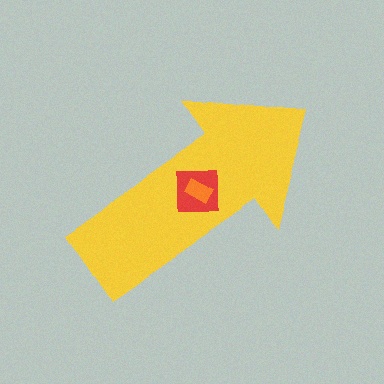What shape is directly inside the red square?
The orange rectangle.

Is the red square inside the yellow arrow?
Yes.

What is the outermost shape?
The yellow arrow.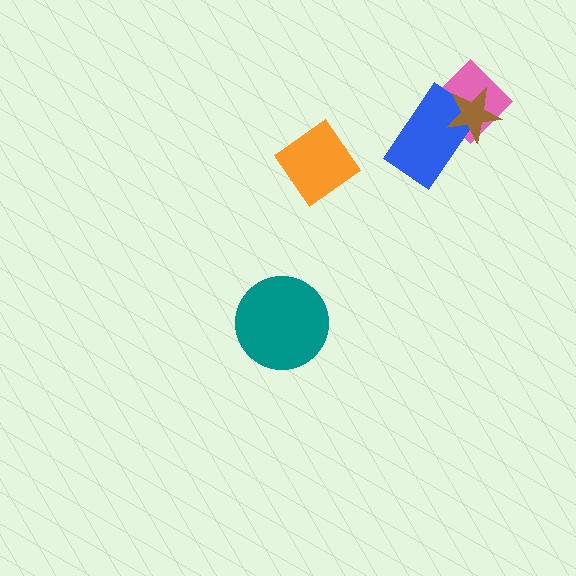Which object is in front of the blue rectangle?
The brown star is in front of the blue rectangle.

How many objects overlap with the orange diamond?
0 objects overlap with the orange diamond.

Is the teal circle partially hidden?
No, no other shape covers it.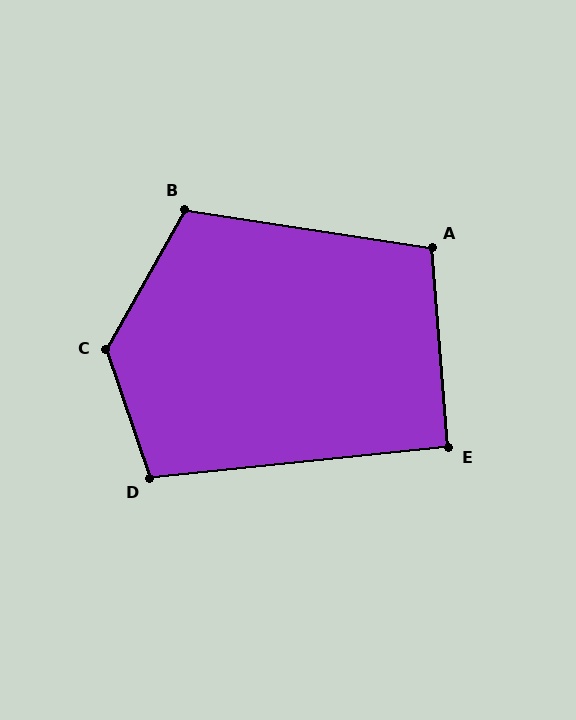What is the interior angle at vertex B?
Approximately 111 degrees (obtuse).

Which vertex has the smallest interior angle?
E, at approximately 91 degrees.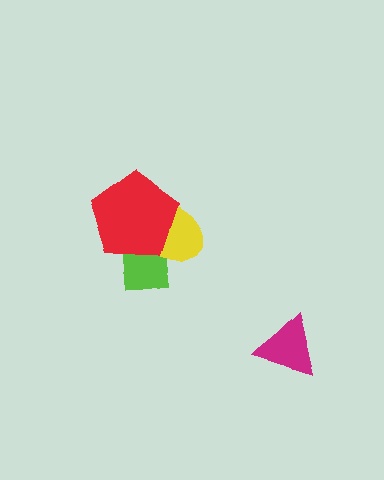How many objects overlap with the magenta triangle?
0 objects overlap with the magenta triangle.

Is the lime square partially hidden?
Yes, it is partially covered by another shape.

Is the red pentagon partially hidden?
No, no other shape covers it.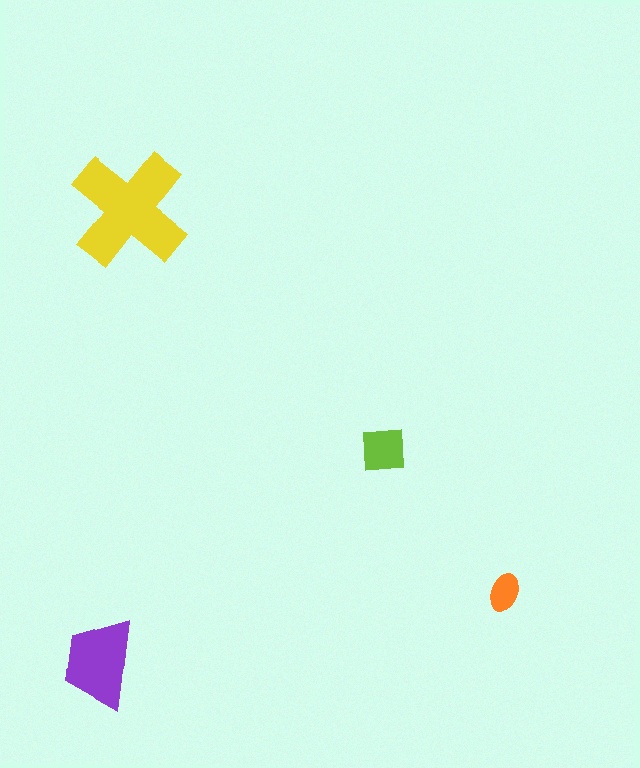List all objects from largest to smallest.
The yellow cross, the purple trapezoid, the lime square, the orange ellipse.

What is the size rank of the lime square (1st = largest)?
3rd.